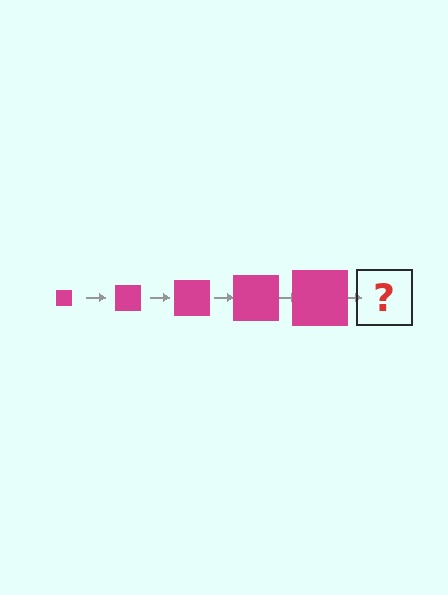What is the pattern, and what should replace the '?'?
The pattern is that the square gets progressively larger each step. The '?' should be a magenta square, larger than the previous one.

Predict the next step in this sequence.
The next step is a magenta square, larger than the previous one.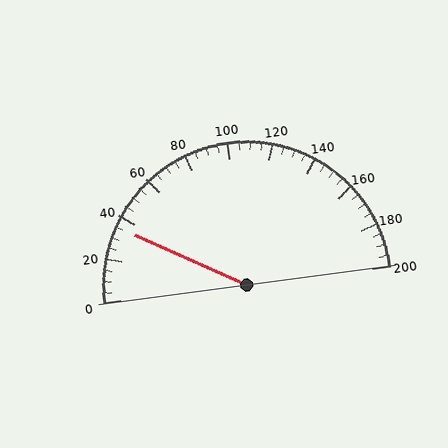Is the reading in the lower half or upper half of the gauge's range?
The reading is in the lower half of the range (0 to 200).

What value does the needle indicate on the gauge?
The needle indicates approximately 35.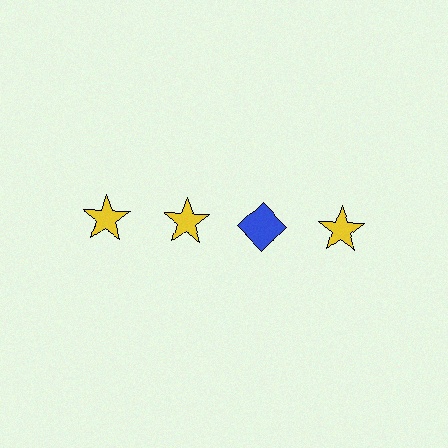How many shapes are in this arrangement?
There are 4 shapes arranged in a grid pattern.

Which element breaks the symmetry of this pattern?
The blue diamond in the top row, center column breaks the symmetry. All other shapes are yellow stars.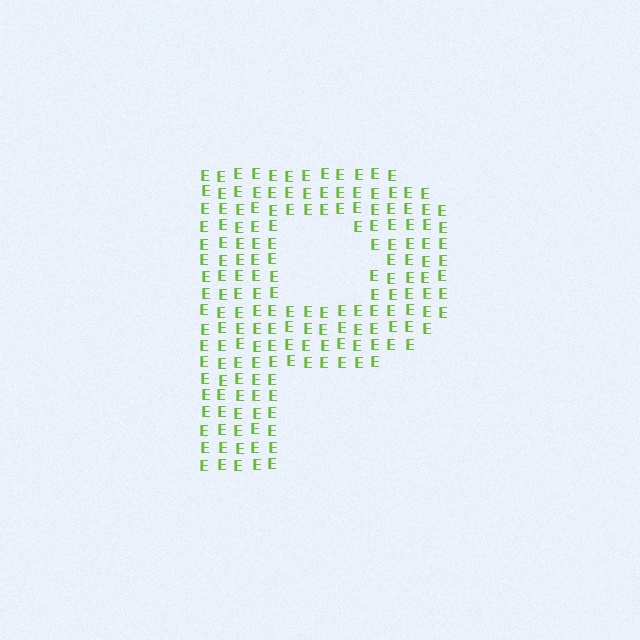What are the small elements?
The small elements are letter E's.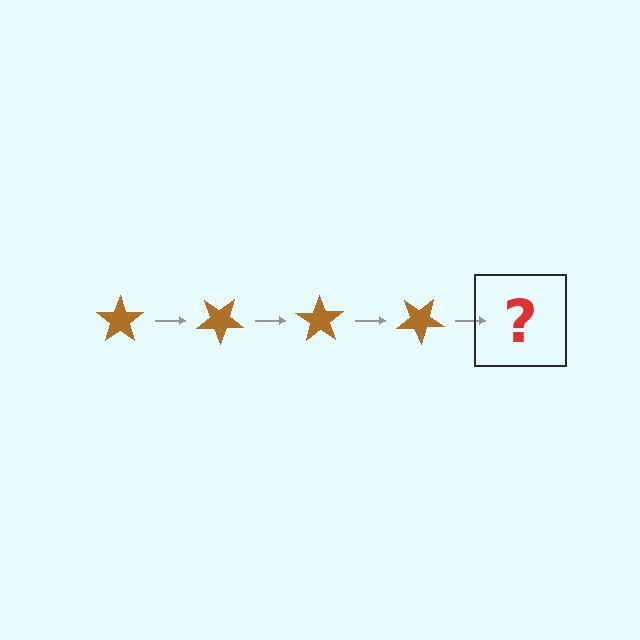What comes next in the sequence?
The next element should be a brown star rotated 140 degrees.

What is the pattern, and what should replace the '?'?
The pattern is that the star rotates 35 degrees each step. The '?' should be a brown star rotated 140 degrees.